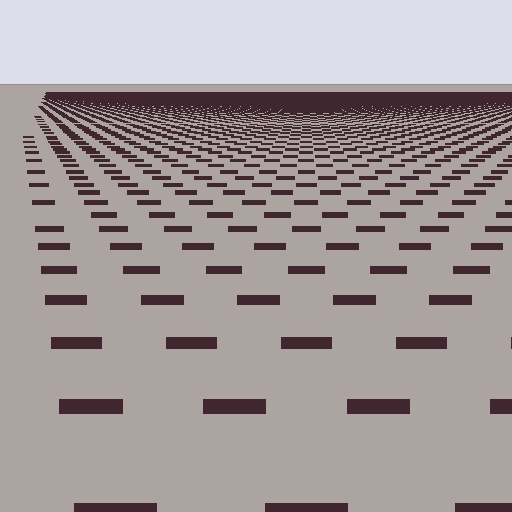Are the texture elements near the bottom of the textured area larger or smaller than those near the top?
Larger. Near the bottom, elements are closer to the viewer and appear at a bigger on-screen size.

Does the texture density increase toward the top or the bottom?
Density increases toward the top.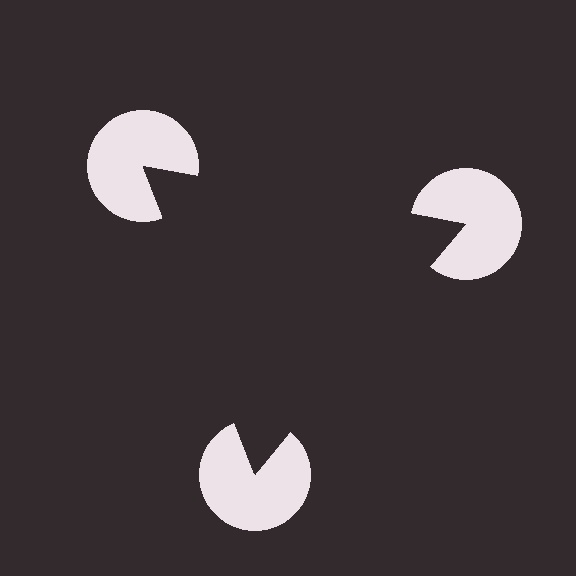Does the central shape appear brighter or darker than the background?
It typically appears slightly darker than the background, even though no actual brightness change is drawn.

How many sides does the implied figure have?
3 sides.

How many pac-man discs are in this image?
There are 3 — one at each vertex of the illusory triangle.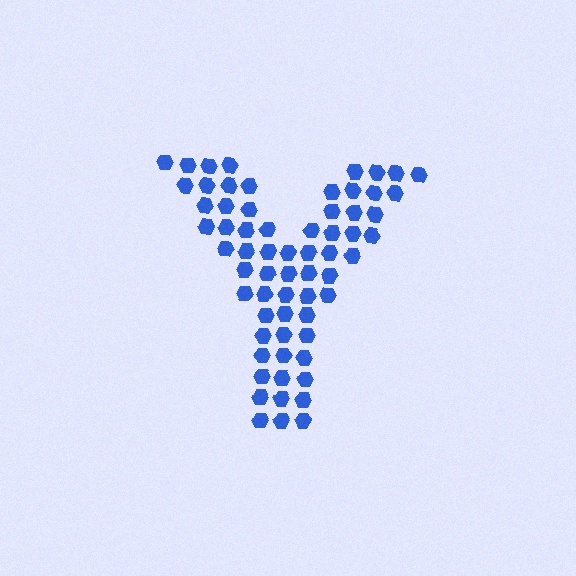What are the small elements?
The small elements are hexagons.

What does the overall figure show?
The overall figure shows the letter Y.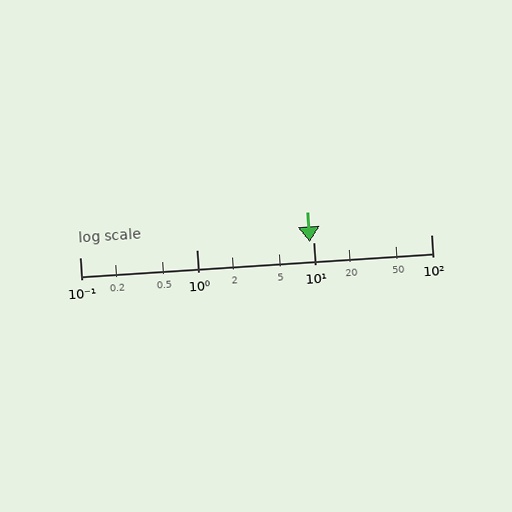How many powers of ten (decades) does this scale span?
The scale spans 3 decades, from 0.1 to 100.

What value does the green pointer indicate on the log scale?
The pointer indicates approximately 9.2.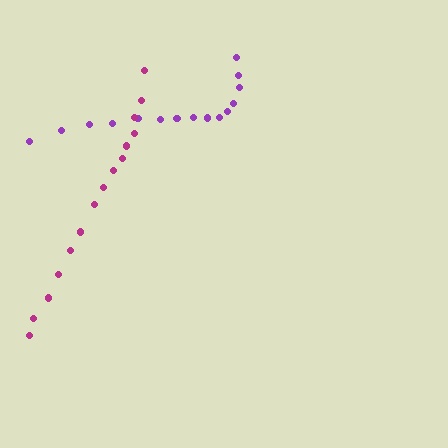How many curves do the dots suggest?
There are 2 distinct paths.